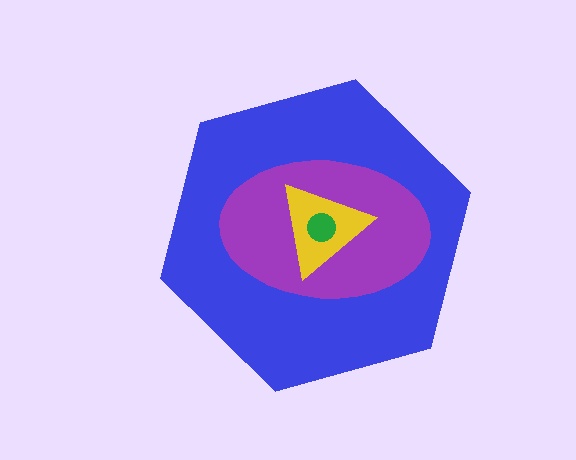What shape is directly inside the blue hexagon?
The purple ellipse.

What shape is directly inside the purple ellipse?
The yellow triangle.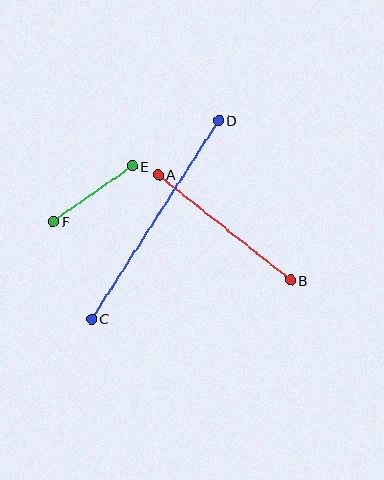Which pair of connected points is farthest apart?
Points C and D are farthest apart.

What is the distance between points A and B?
The distance is approximately 169 pixels.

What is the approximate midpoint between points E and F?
The midpoint is at approximately (93, 194) pixels.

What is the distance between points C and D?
The distance is approximately 236 pixels.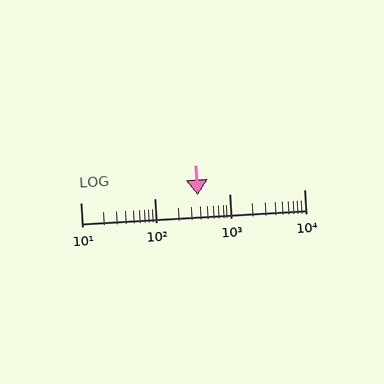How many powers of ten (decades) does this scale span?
The scale spans 3 decades, from 10 to 10000.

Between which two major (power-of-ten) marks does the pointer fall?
The pointer is between 100 and 1000.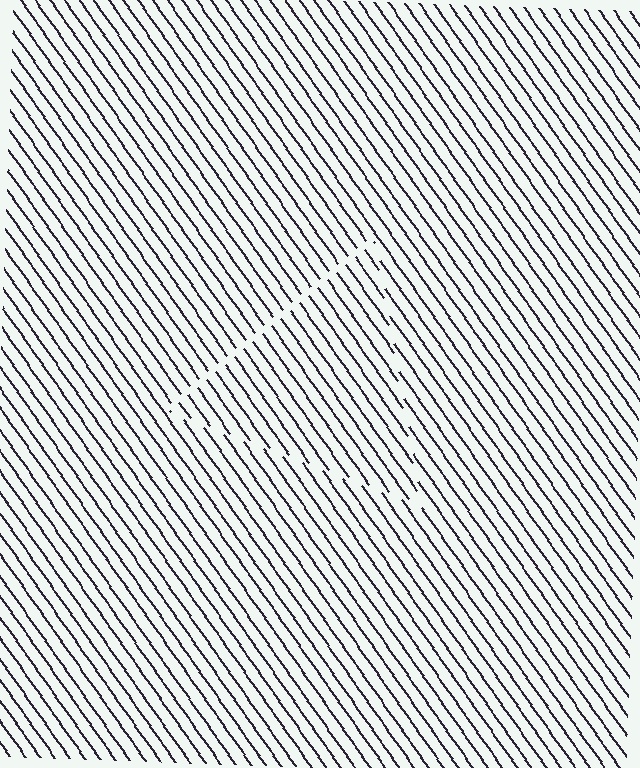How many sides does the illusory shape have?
3 sides — the line-ends trace a triangle.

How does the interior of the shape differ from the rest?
The interior of the shape contains the same grating, shifted by half a period — the contour is defined by the phase discontinuity where line-ends from the inner and outer gratings abut.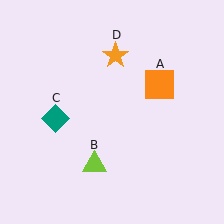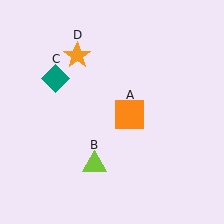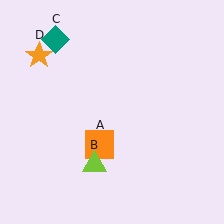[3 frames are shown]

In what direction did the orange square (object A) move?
The orange square (object A) moved down and to the left.